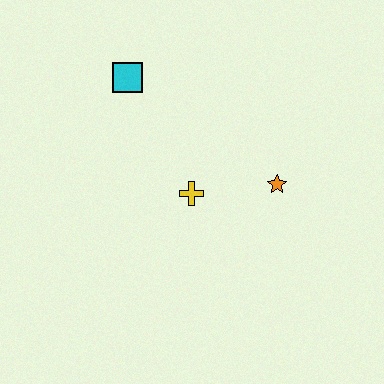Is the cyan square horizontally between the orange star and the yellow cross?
No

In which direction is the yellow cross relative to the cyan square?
The yellow cross is below the cyan square.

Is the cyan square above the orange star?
Yes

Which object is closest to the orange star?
The yellow cross is closest to the orange star.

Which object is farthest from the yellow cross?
The cyan square is farthest from the yellow cross.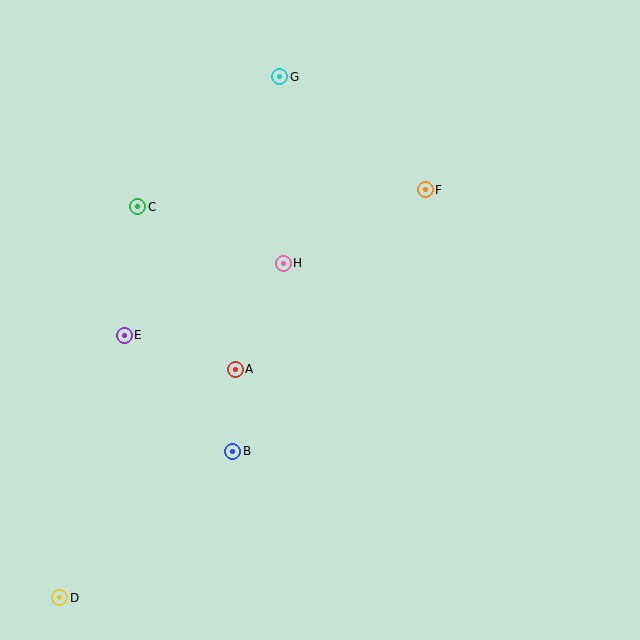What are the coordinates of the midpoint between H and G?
The midpoint between H and G is at (282, 170).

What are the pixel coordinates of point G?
Point G is at (280, 77).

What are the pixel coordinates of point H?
Point H is at (283, 263).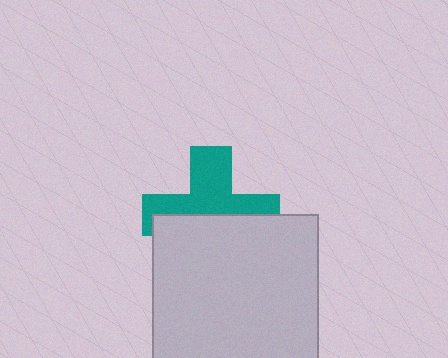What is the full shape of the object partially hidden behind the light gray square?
The partially hidden object is a teal cross.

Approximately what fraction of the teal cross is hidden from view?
Roughly 49% of the teal cross is hidden behind the light gray square.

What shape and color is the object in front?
The object in front is a light gray square.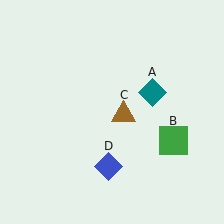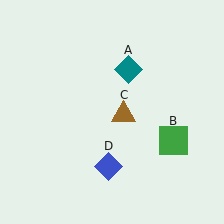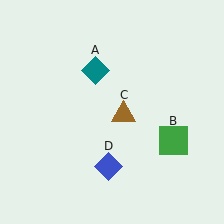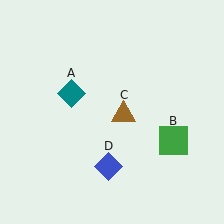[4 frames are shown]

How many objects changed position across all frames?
1 object changed position: teal diamond (object A).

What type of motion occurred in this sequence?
The teal diamond (object A) rotated counterclockwise around the center of the scene.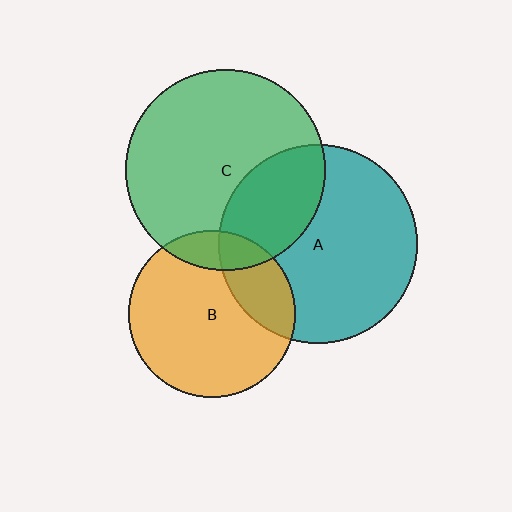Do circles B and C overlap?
Yes.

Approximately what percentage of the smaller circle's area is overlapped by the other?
Approximately 15%.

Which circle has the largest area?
Circle C (green).